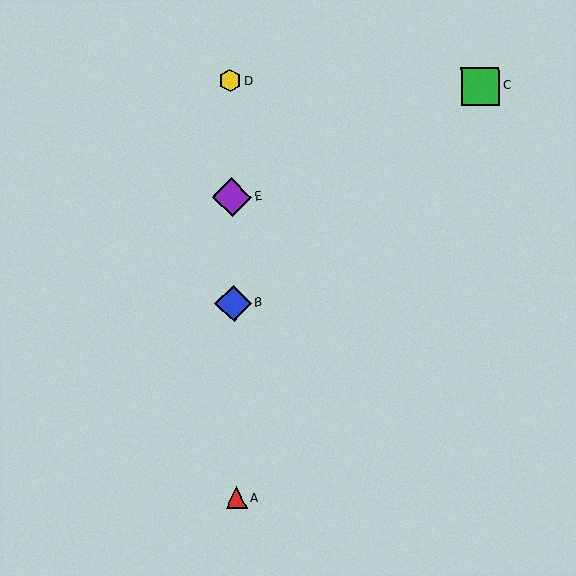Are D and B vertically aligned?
Yes, both are at x≈230.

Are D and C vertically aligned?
No, D is at x≈230 and C is at x≈480.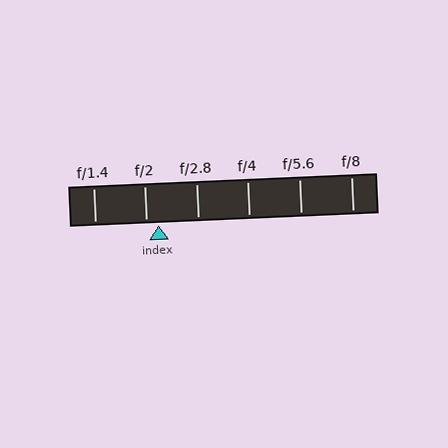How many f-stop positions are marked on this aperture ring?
There are 6 f-stop positions marked.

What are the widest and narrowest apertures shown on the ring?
The widest aperture shown is f/1.4 and the narrowest is f/8.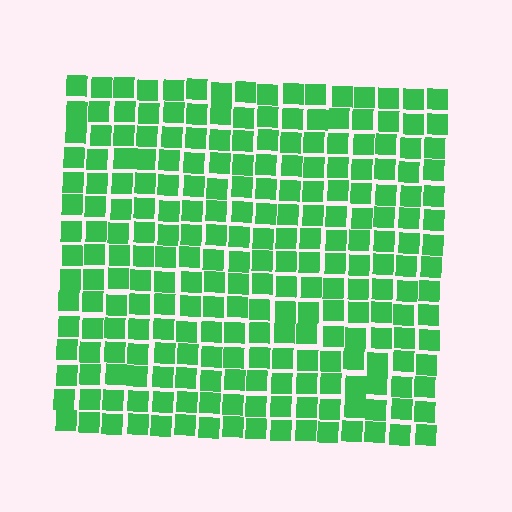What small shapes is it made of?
It is made of small squares.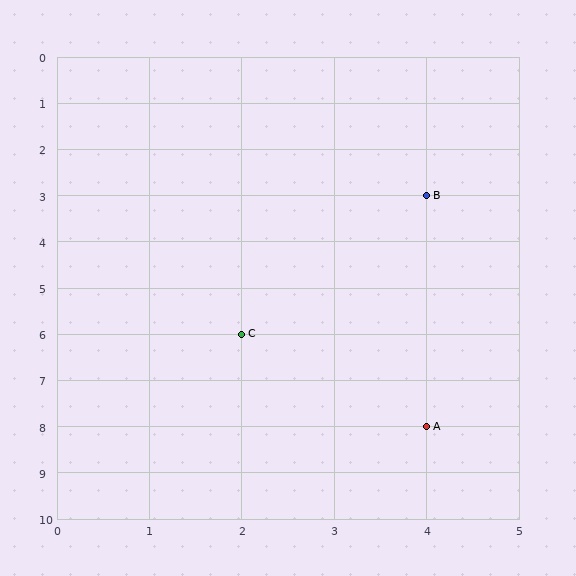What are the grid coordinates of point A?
Point A is at grid coordinates (4, 8).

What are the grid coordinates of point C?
Point C is at grid coordinates (2, 6).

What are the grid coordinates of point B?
Point B is at grid coordinates (4, 3).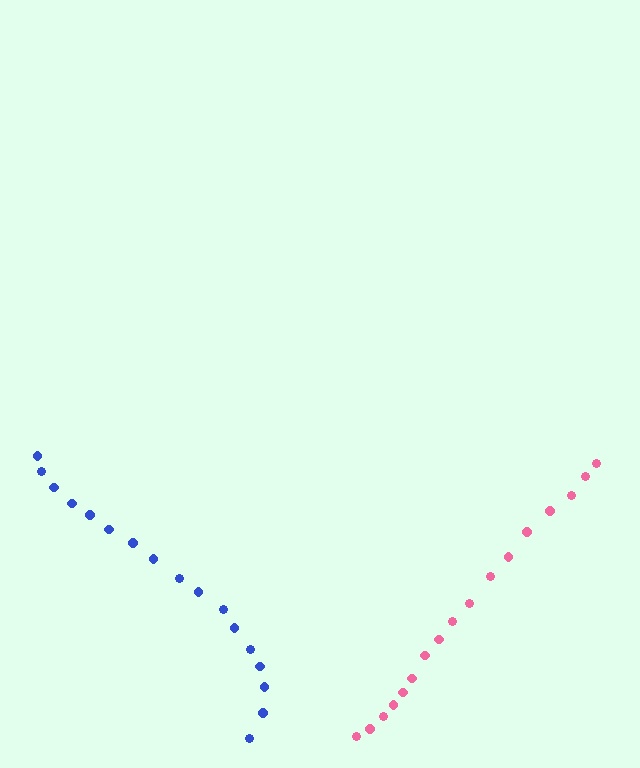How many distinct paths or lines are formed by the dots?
There are 2 distinct paths.